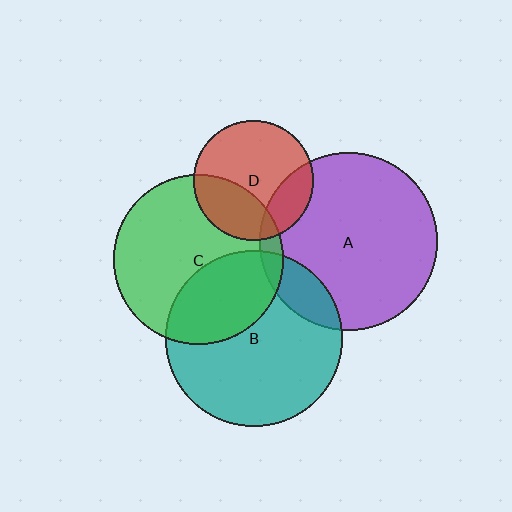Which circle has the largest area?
Circle A (purple).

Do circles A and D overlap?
Yes.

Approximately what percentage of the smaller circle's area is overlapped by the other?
Approximately 20%.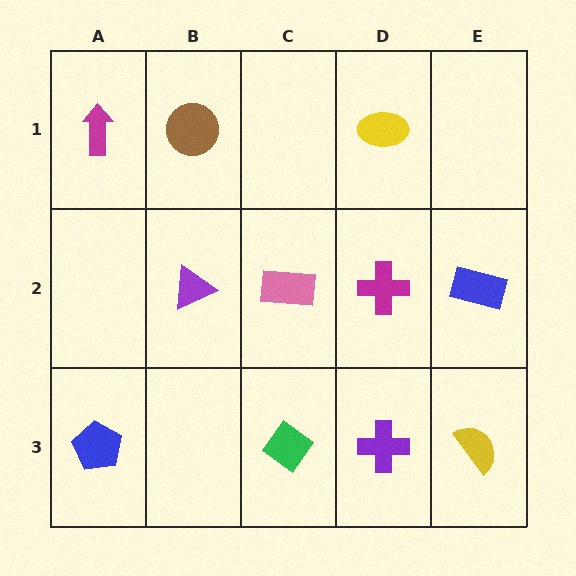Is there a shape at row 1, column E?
No, that cell is empty.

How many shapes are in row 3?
4 shapes.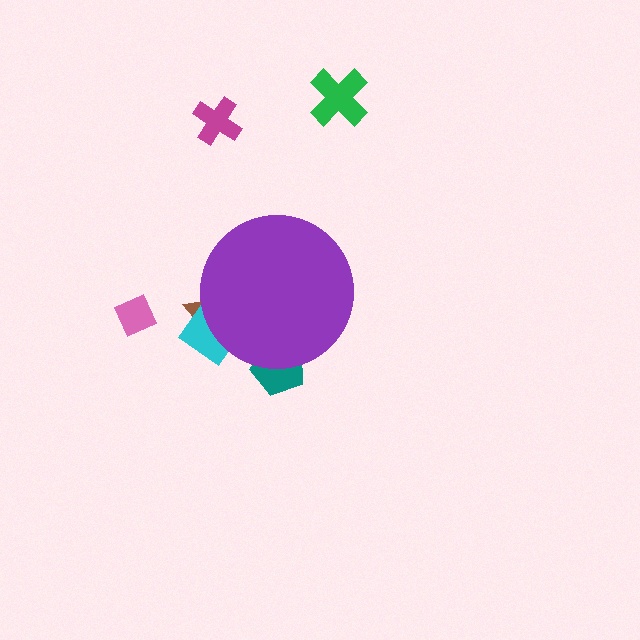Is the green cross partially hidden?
No, the green cross is fully visible.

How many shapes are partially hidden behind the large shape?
3 shapes are partially hidden.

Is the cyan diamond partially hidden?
Yes, the cyan diamond is partially hidden behind the purple circle.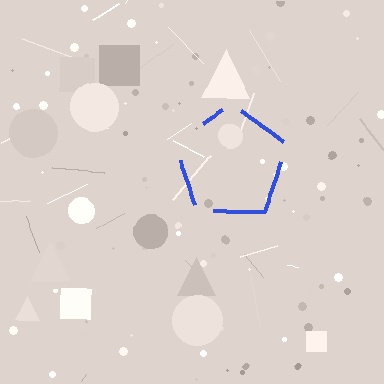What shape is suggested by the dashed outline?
The dashed outline suggests a pentagon.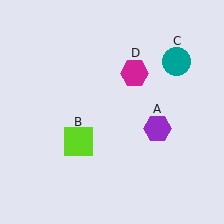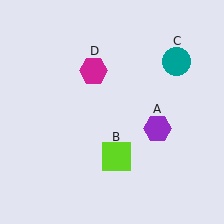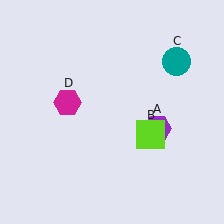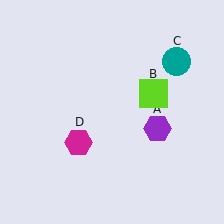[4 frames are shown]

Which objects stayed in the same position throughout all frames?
Purple hexagon (object A) and teal circle (object C) remained stationary.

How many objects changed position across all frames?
2 objects changed position: lime square (object B), magenta hexagon (object D).